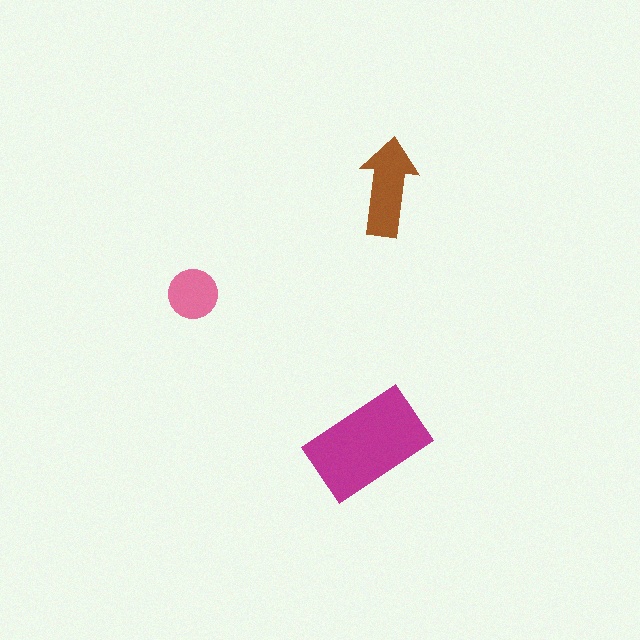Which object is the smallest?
The pink circle.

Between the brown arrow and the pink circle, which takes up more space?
The brown arrow.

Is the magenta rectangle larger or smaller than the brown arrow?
Larger.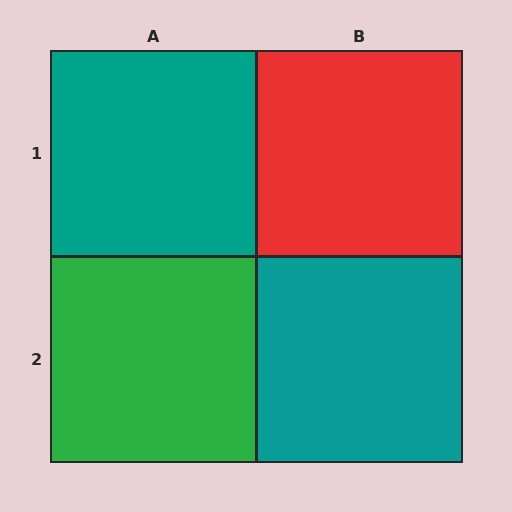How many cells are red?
1 cell is red.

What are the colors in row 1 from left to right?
Teal, red.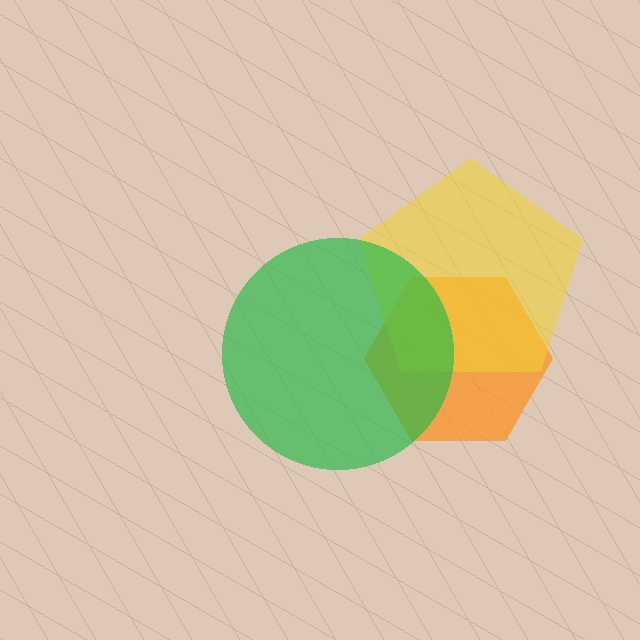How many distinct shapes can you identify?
There are 3 distinct shapes: an orange hexagon, a yellow pentagon, a green circle.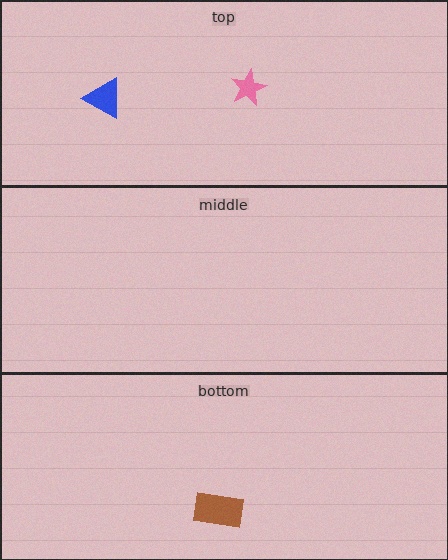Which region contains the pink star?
The top region.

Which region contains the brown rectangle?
The bottom region.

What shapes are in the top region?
The blue triangle, the pink star.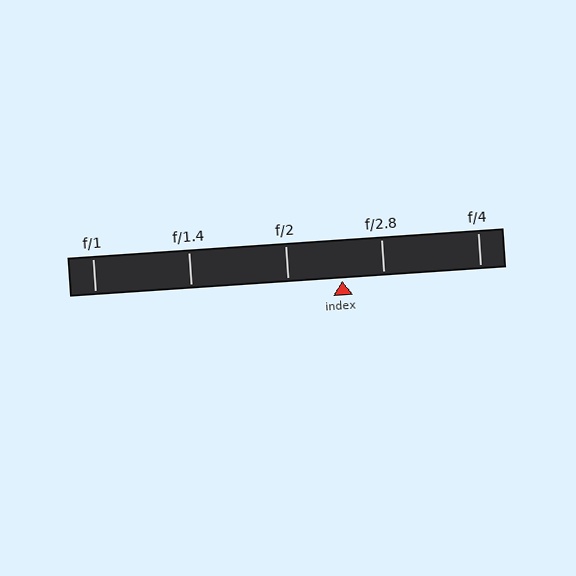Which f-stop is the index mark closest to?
The index mark is closest to f/2.8.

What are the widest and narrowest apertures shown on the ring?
The widest aperture shown is f/1 and the narrowest is f/4.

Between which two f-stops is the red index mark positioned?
The index mark is between f/2 and f/2.8.